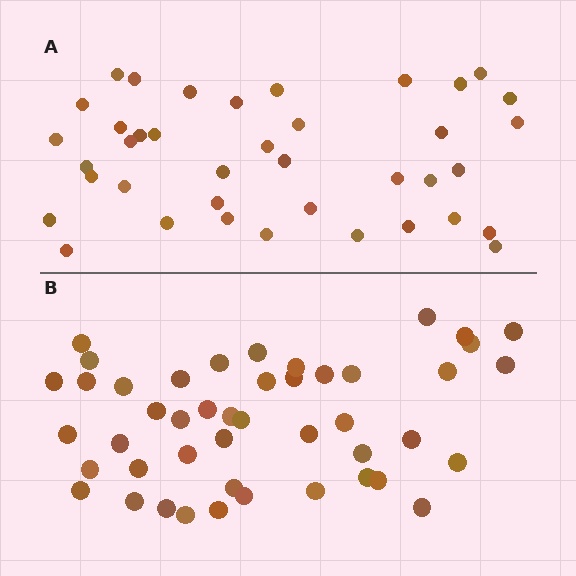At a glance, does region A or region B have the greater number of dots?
Region B (the bottom region) has more dots.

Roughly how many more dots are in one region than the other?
Region B has roughly 8 or so more dots than region A.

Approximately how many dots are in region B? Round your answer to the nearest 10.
About 50 dots. (The exact count is 46, which rounds to 50.)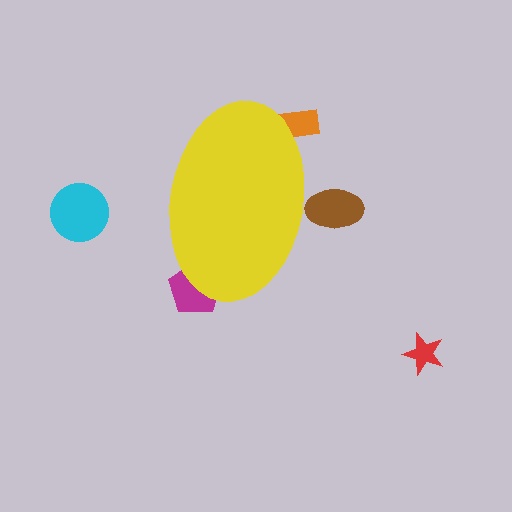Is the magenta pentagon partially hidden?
Yes, the magenta pentagon is partially hidden behind the yellow ellipse.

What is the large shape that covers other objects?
A yellow ellipse.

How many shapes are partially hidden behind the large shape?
3 shapes are partially hidden.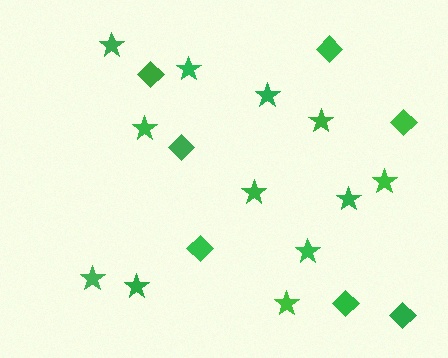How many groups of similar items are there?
There are 2 groups: one group of stars (12) and one group of diamonds (7).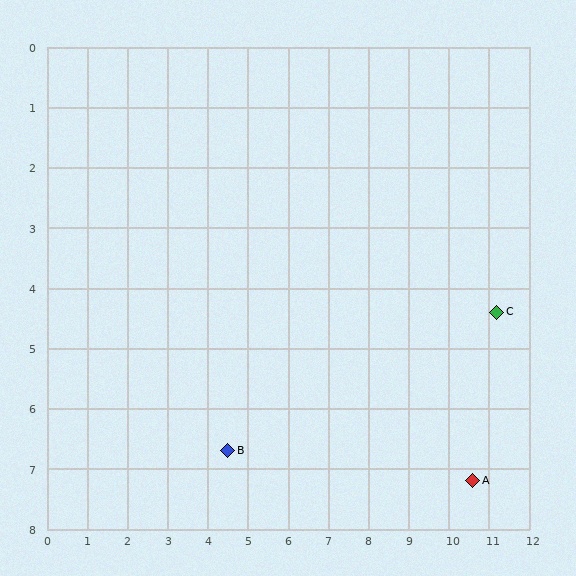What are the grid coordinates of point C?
Point C is at approximately (11.2, 4.4).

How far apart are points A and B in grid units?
Points A and B are about 6.1 grid units apart.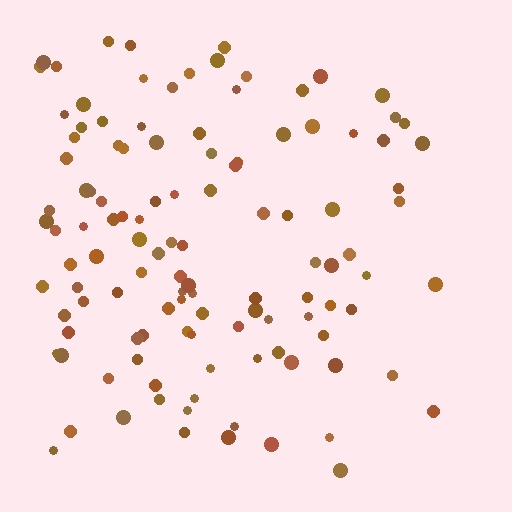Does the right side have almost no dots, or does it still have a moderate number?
Still a moderate number, just noticeably fewer than the left.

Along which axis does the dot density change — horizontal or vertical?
Horizontal.